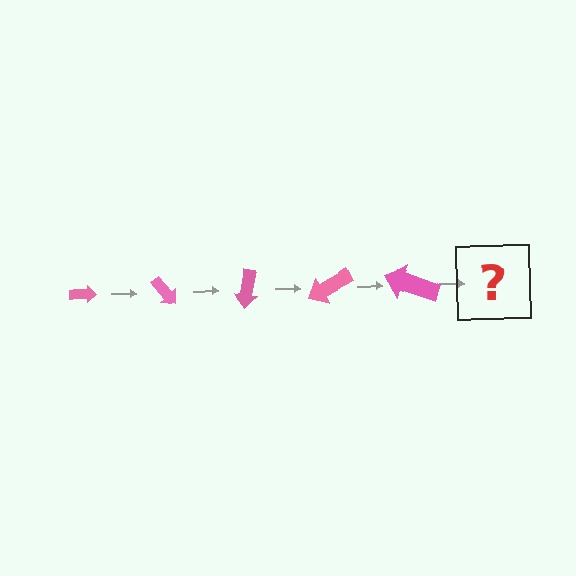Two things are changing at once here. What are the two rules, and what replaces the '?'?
The two rules are that the arrow grows larger each step and it rotates 50 degrees each step. The '?' should be an arrow, larger than the previous one and rotated 250 degrees from the start.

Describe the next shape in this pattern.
It should be an arrow, larger than the previous one and rotated 250 degrees from the start.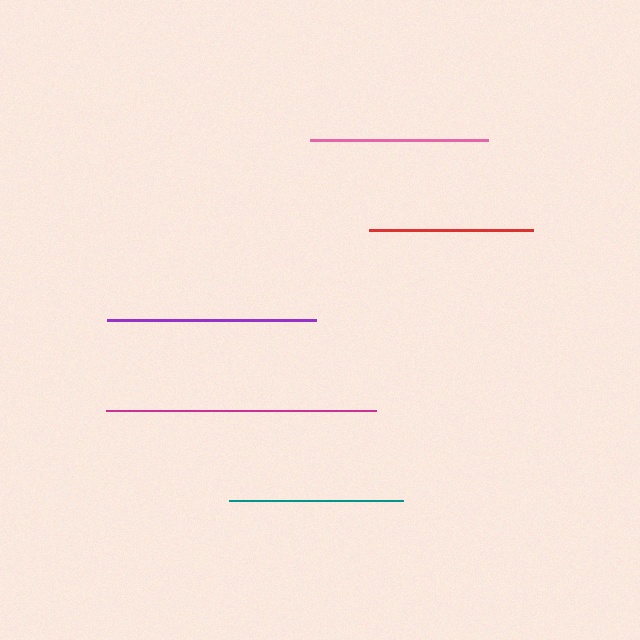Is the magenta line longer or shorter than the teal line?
The magenta line is longer than the teal line.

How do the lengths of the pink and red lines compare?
The pink and red lines are approximately the same length.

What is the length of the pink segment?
The pink segment is approximately 177 pixels long.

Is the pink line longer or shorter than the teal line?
The pink line is longer than the teal line.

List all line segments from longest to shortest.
From longest to shortest: magenta, purple, pink, teal, red.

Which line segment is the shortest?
The red line is the shortest at approximately 163 pixels.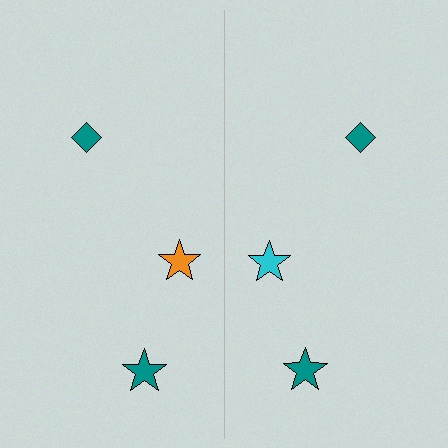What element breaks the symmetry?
The cyan star on the right side breaks the symmetry — its mirror counterpart is orange.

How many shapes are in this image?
There are 6 shapes in this image.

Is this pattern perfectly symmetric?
No, the pattern is not perfectly symmetric. The cyan star on the right side breaks the symmetry — its mirror counterpart is orange.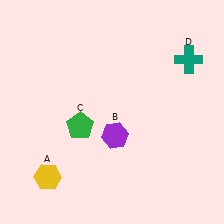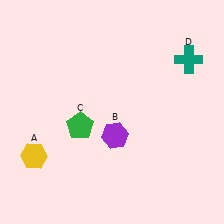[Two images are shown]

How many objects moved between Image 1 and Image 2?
1 object moved between the two images.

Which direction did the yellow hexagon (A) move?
The yellow hexagon (A) moved up.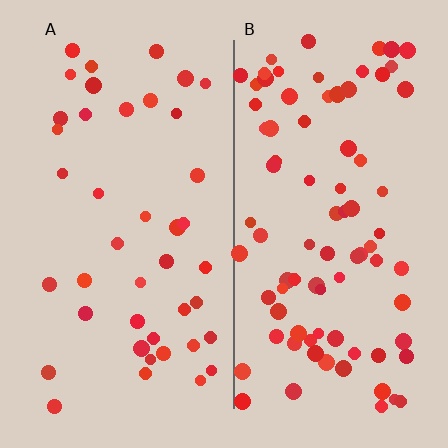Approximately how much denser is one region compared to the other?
Approximately 2.1× — region B over region A.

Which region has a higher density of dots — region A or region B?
B (the right).